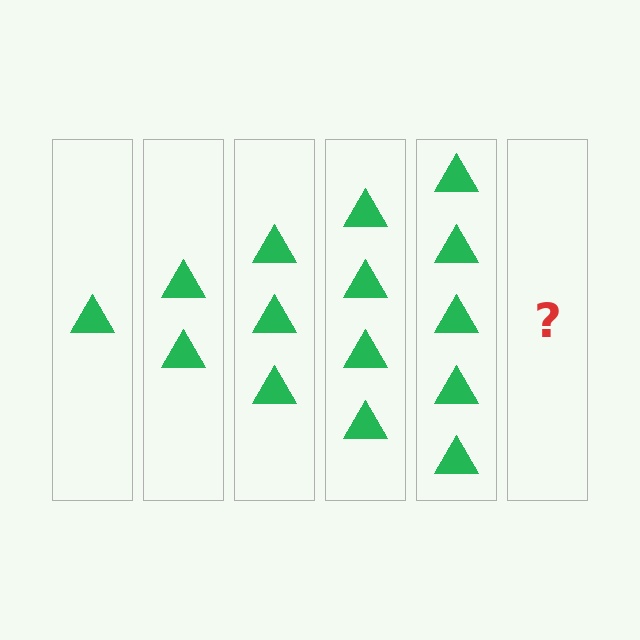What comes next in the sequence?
The next element should be 6 triangles.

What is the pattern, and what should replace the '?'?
The pattern is that each step adds one more triangle. The '?' should be 6 triangles.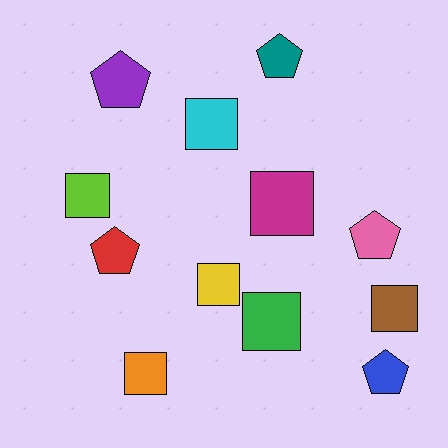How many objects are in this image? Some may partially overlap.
There are 12 objects.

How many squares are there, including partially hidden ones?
There are 7 squares.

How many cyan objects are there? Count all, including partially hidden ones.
There is 1 cyan object.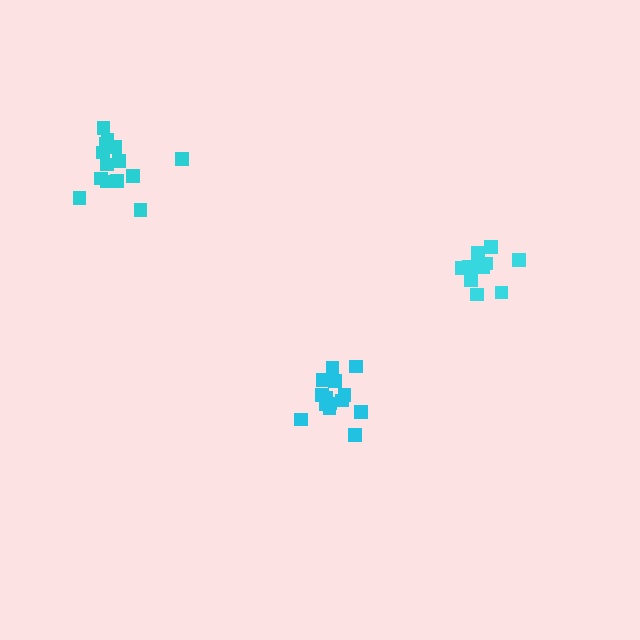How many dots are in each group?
Group 1: 14 dots, Group 2: 14 dots, Group 3: 10 dots (38 total).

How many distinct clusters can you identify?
There are 3 distinct clusters.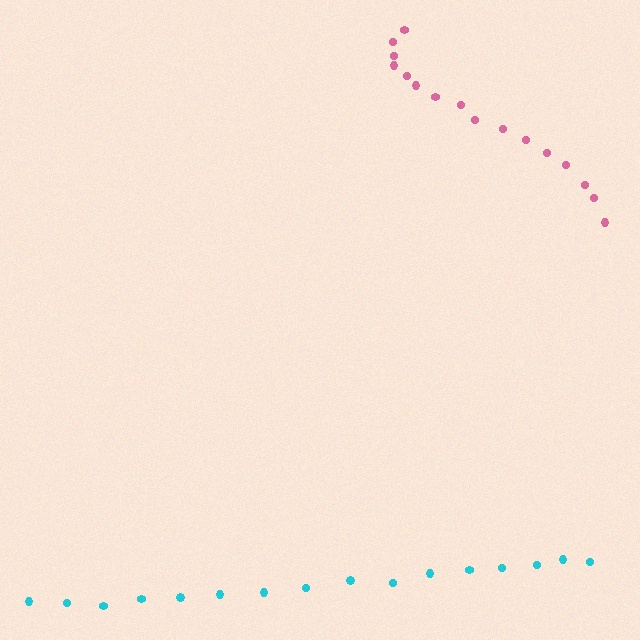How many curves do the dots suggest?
There are 2 distinct paths.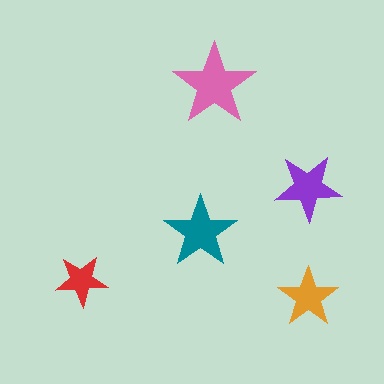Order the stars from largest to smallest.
the pink one, the teal one, the purple one, the orange one, the red one.